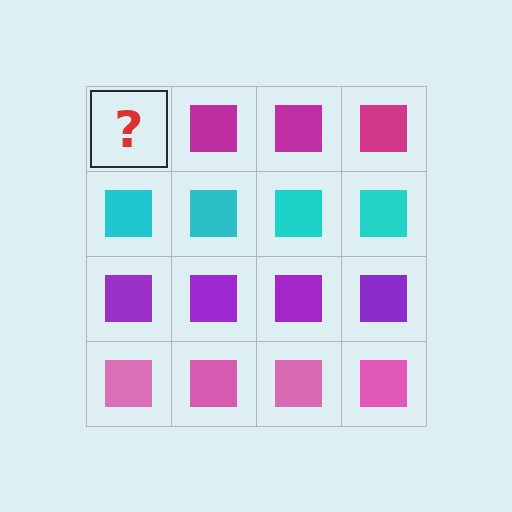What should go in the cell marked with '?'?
The missing cell should contain a magenta square.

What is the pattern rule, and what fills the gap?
The rule is that each row has a consistent color. The gap should be filled with a magenta square.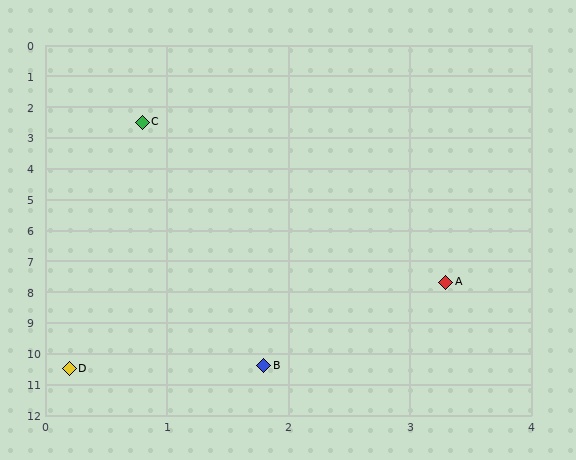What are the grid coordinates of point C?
Point C is at approximately (0.8, 2.5).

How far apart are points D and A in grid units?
Points D and A are about 4.2 grid units apart.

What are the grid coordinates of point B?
Point B is at approximately (1.8, 10.4).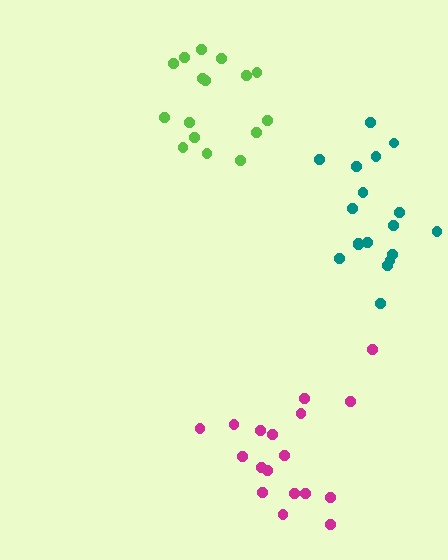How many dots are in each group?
Group 1: 18 dots, Group 2: 16 dots, Group 3: 18 dots (52 total).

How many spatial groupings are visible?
There are 3 spatial groupings.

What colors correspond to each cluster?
The clusters are colored: teal, lime, magenta.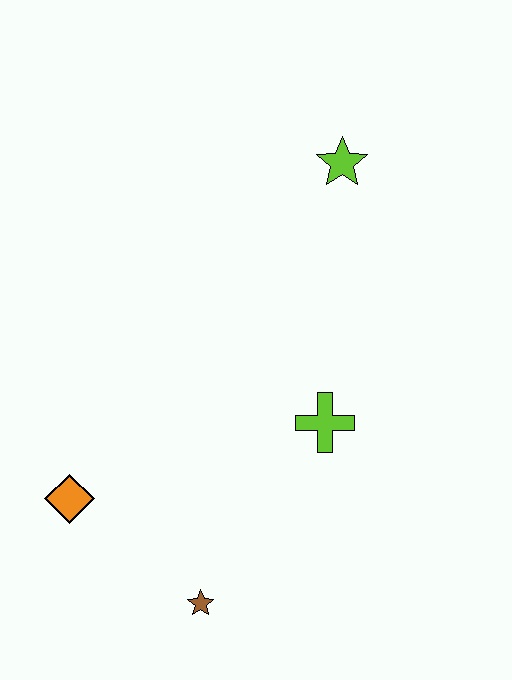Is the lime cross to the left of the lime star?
Yes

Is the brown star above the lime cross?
No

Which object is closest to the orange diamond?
The brown star is closest to the orange diamond.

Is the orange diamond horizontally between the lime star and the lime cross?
No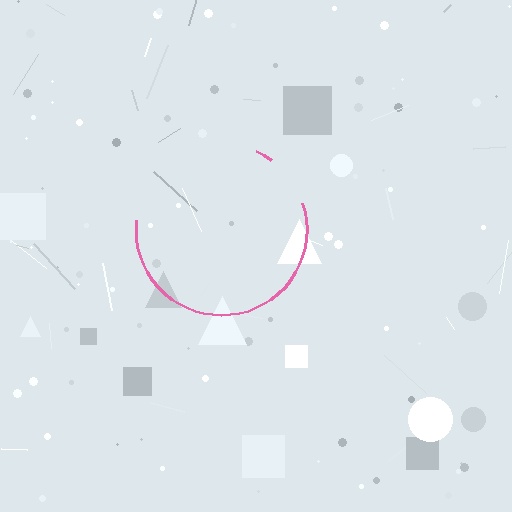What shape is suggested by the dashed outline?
The dashed outline suggests a circle.